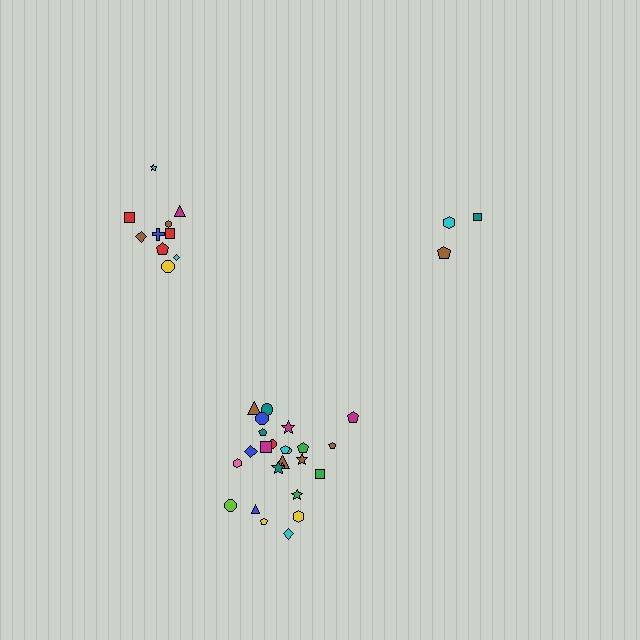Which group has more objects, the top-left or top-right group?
The top-left group.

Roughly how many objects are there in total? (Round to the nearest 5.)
Roughly 40 objects in total.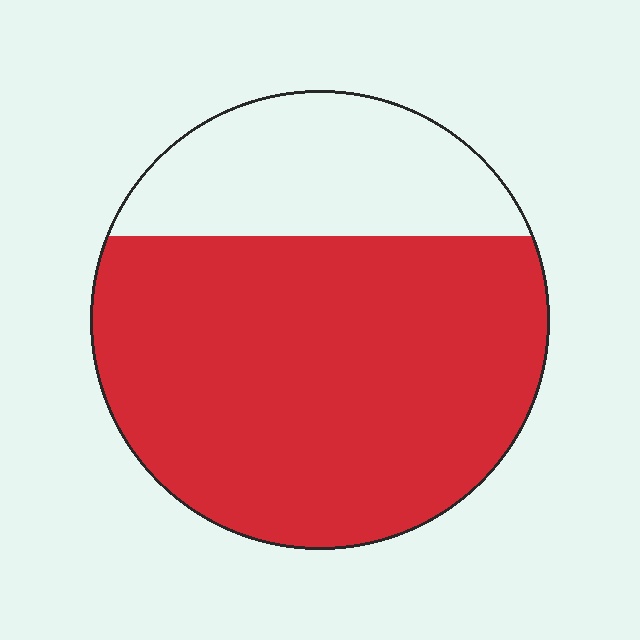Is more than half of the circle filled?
Yes.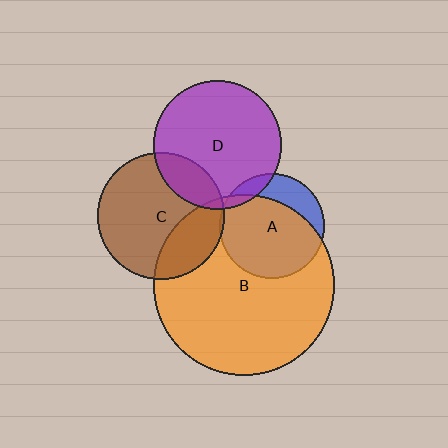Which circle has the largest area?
Circle B (orange).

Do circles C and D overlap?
Yes.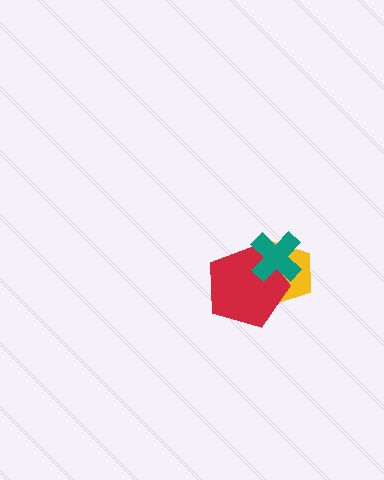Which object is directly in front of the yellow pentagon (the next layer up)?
The red pentagon is directly in front of the yellow pentagon.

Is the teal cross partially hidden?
No, no other shape covers it.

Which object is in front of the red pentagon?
The teal cross is in front of the red pentagon.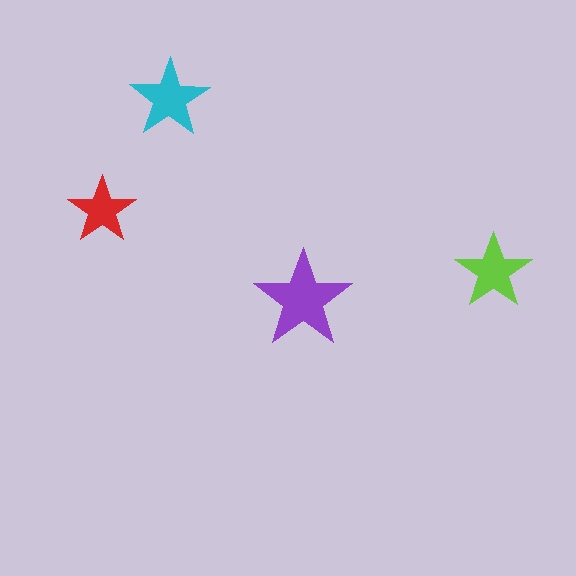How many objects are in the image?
There are 4 objects in the image.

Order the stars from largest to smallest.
the purple one, the cyan one, the lime one, the red one.